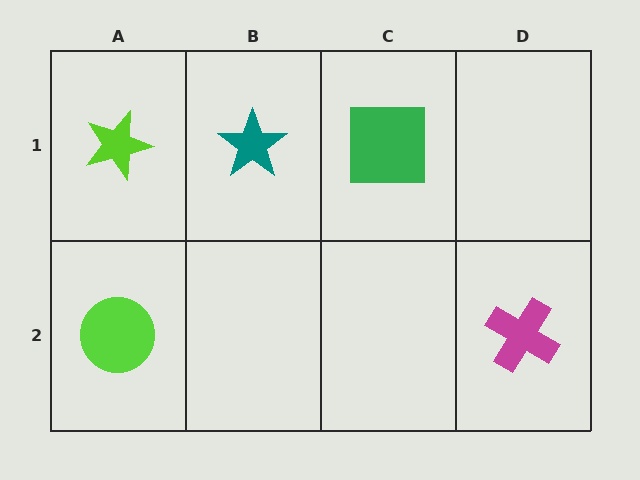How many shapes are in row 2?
2 shapes.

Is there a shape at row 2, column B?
No, that cell is empty.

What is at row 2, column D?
A magenta cross.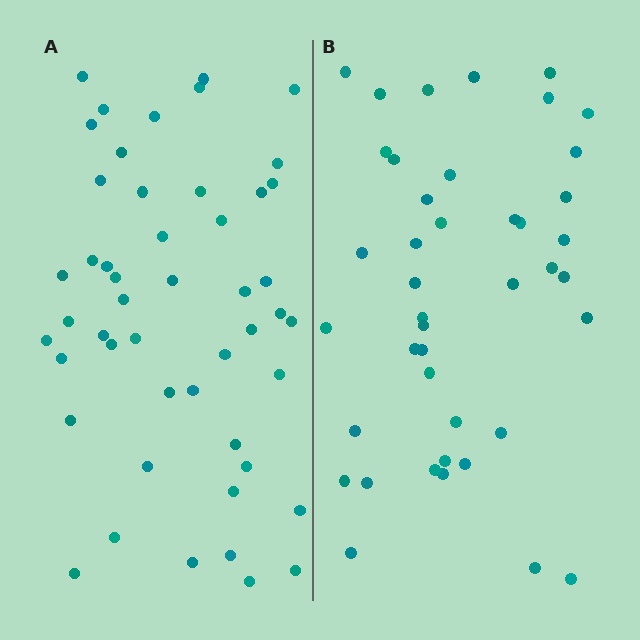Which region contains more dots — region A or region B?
Region A (the left region) has more dots.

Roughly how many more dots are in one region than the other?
Region A has roughly 8 or so more dots than region B.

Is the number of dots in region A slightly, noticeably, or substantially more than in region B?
Region A has only slightly more — the two regions are fairly close. The ratio is roughly 1.2 to 1.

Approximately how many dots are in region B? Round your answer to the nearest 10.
About 40 dots. (The exact count is 42, which rounds to 40.)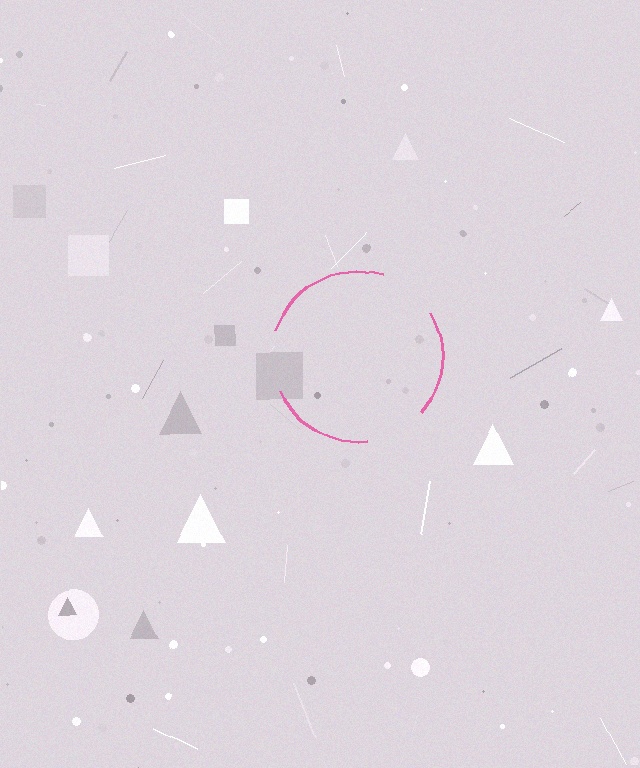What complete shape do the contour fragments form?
The contour fragments form a circle.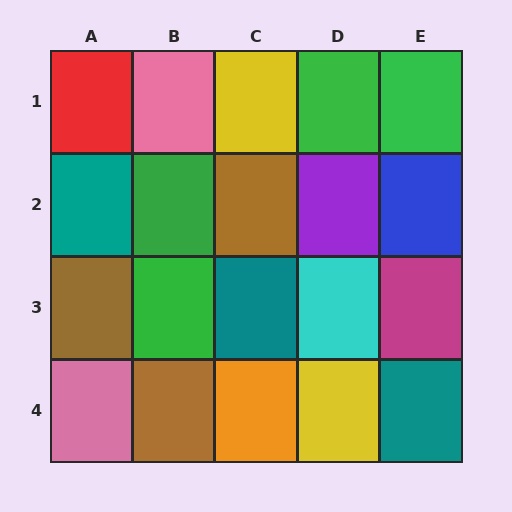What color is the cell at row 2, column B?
Green.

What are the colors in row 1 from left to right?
Red, pink, yellow, green, green.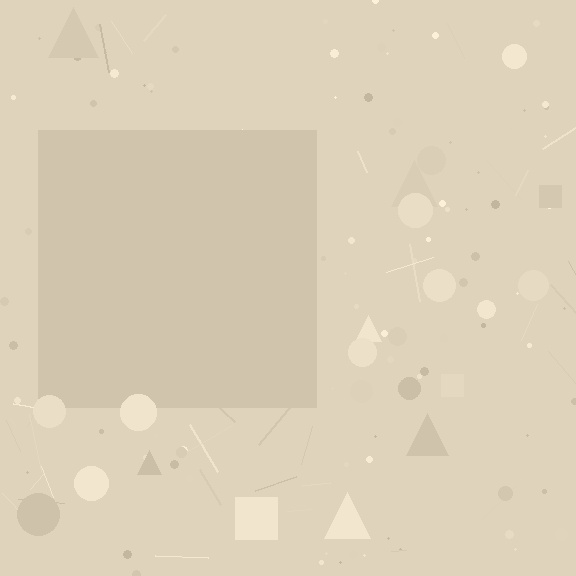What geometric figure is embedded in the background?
A square is embedded in the background.